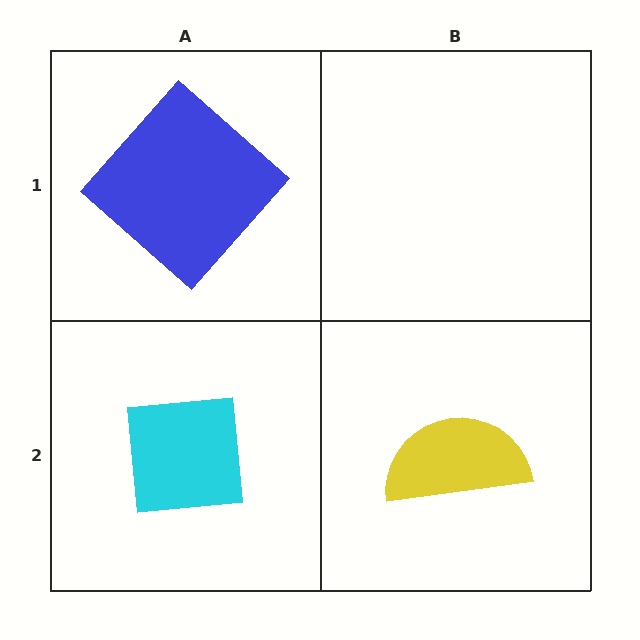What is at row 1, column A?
A blue diamond.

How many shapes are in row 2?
2 shapes.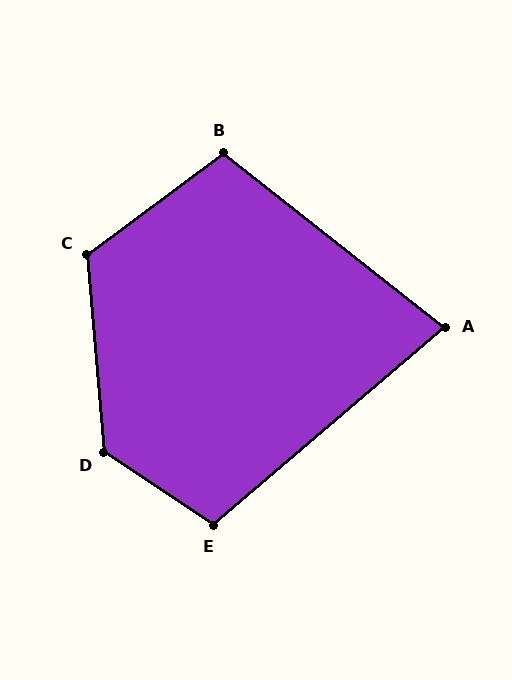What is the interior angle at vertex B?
Approximately 105 degrees (obtuse).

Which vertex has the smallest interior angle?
A, at approximately 79 degrees.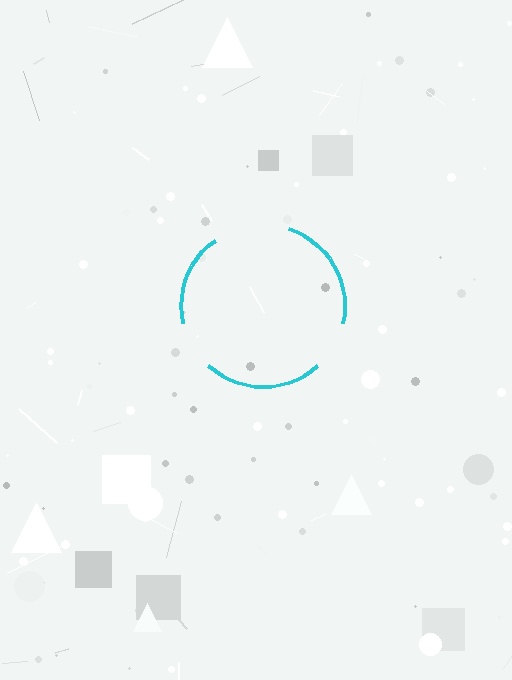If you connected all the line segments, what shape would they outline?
They would outline a circle.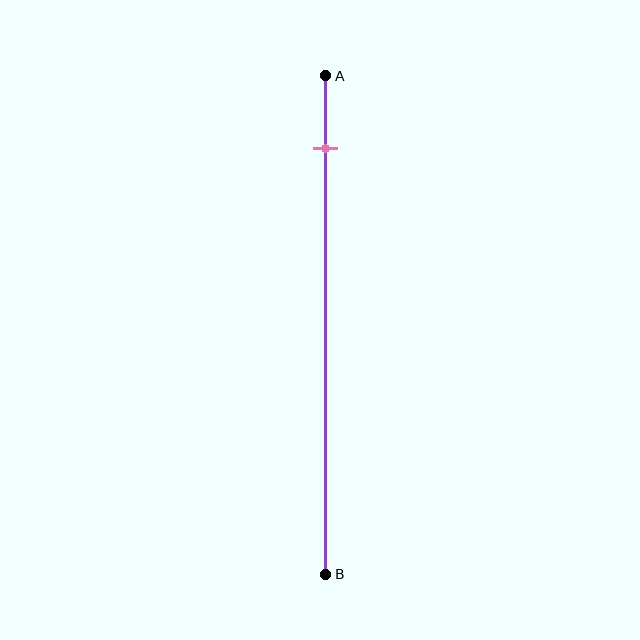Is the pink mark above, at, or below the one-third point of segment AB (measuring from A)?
The pink mark is above the one-third point of segment AB.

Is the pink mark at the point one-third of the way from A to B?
No, the mark is at about 15% from A, not at the 33% one-third point.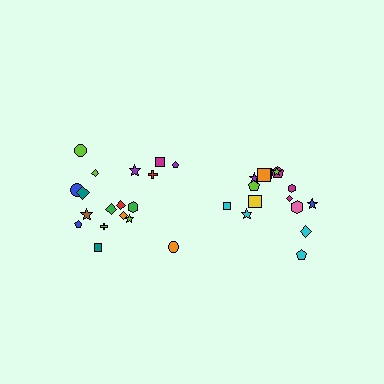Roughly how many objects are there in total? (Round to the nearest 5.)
Roughly 35 objects in total.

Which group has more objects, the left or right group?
The left group.